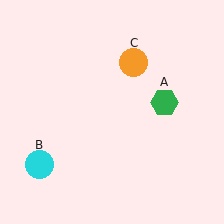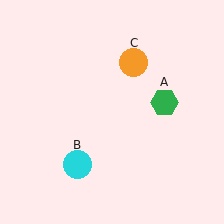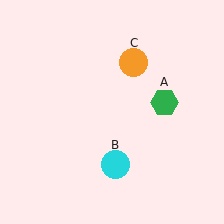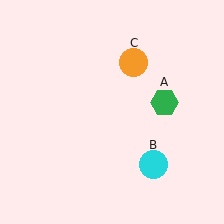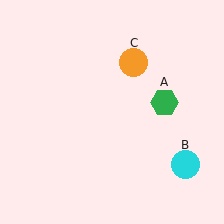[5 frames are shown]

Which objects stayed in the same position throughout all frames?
Green hexagon (object A) and orange circle (object C) remained stationary.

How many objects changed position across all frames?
1 object changed position: cyan circle (object B).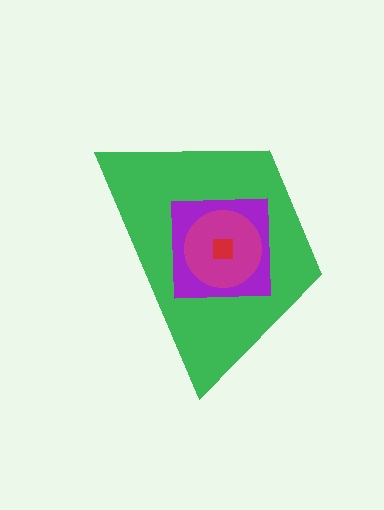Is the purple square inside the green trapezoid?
Yes.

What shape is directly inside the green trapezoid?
The purple square.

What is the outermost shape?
The green trapezoid.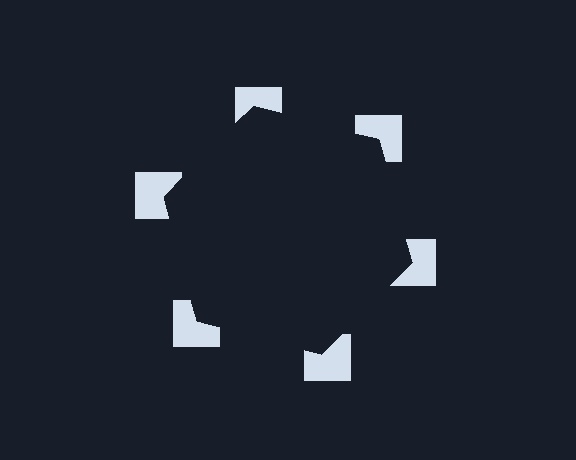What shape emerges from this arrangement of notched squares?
An illusory hexagon — its edges are inferred from the aligned wedge cuts in the notched squares, not physically drawn.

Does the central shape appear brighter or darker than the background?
It typically appears slightly darker than the background, even though no actual brightness change is drawn.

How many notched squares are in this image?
There are 6 — one at each vertex of the illusory hexagon.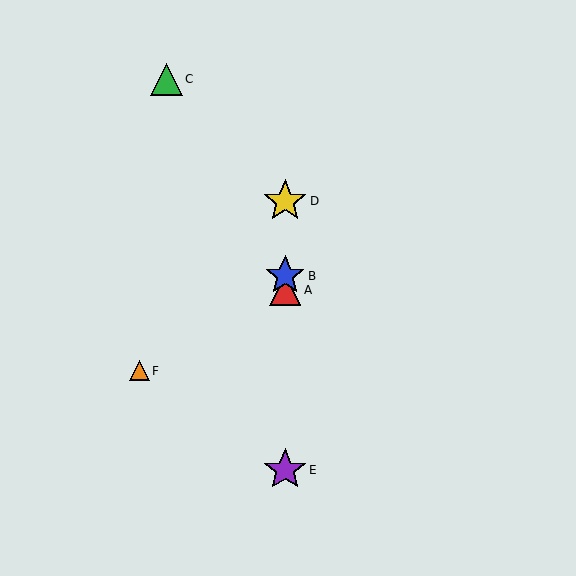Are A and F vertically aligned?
No, A is at x≈285 and F is at x≈139.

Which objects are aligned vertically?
Objects A, B, D, E are aligned vertically.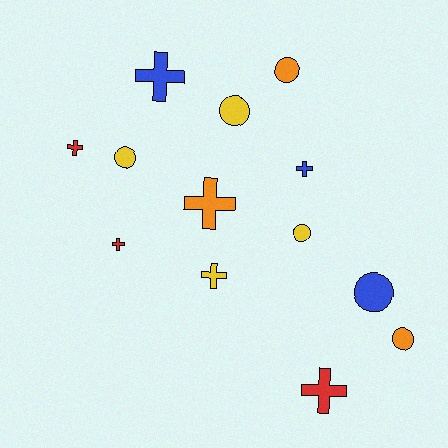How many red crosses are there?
There are 3 red crosses.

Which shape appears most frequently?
Cross, with 7 objects.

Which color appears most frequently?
Yellow, with 4 objects.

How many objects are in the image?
There are 13 objects.